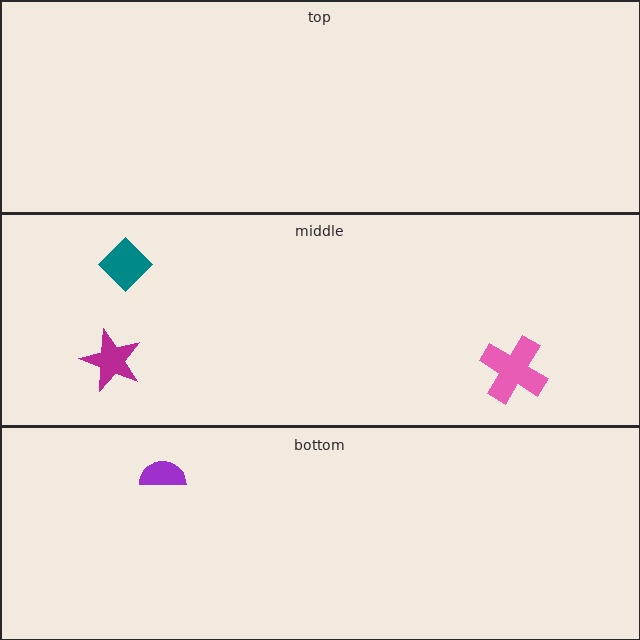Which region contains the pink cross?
The middle region.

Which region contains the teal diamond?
The middle region.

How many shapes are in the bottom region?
1.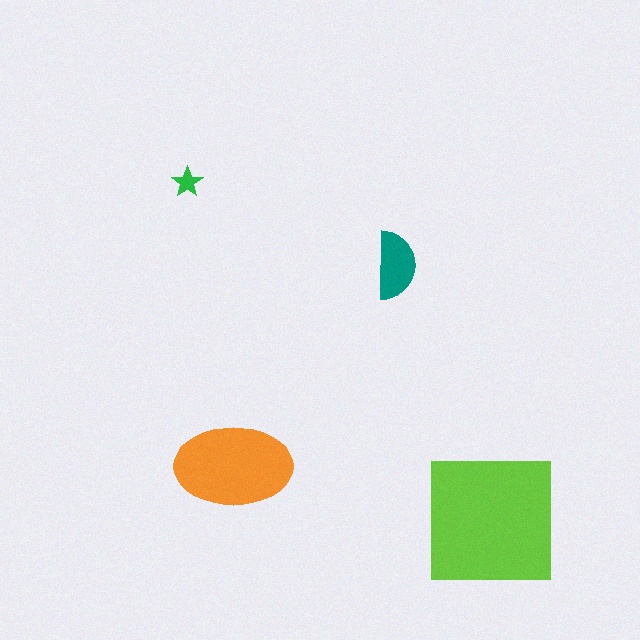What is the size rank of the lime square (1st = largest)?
1st.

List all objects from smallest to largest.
The green star, the teal semicircle, the orange ellipse, the lime square.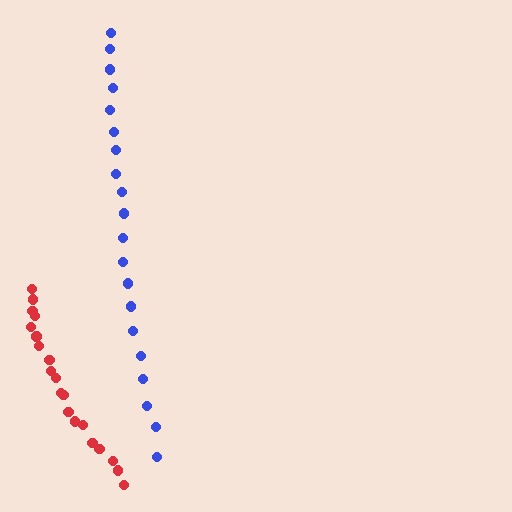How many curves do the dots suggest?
There are 2 distinct paths.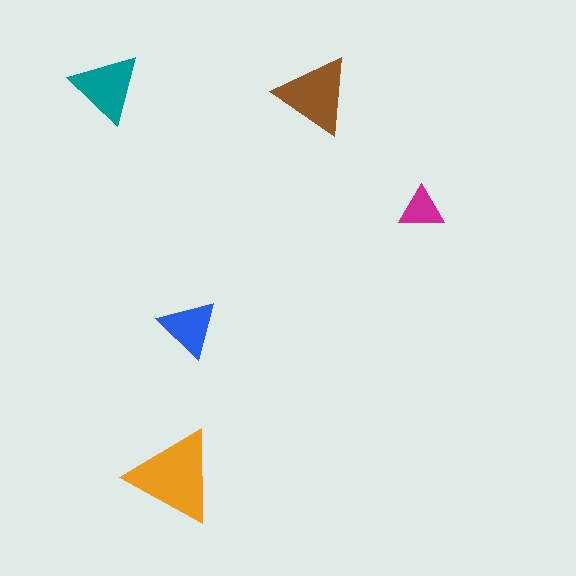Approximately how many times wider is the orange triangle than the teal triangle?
About 1.5 times wider.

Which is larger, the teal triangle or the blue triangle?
The teal one.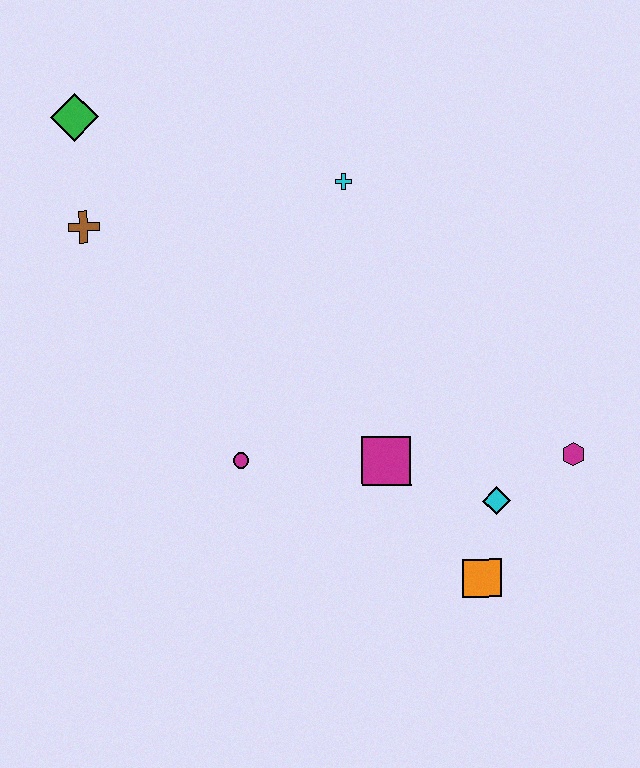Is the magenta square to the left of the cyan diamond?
Yes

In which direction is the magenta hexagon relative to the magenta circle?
The magenta hexagon is to the right of the magenta circle.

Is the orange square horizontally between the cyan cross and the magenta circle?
No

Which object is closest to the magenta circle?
The magenta square is closest to the magenta circle.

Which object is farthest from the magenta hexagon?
The green diamond is farthest from the magenta hexagon.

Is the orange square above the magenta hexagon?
No